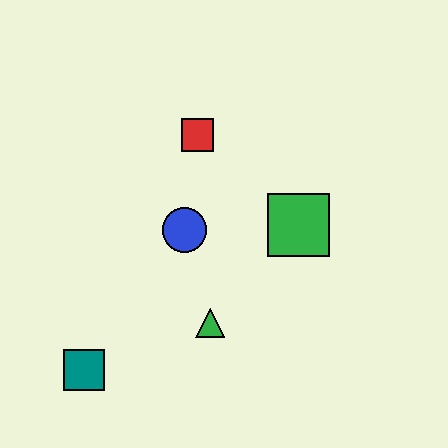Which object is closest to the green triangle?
The blue circle is closest to the green triangle.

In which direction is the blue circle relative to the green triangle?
The blue circle is above the green triangle.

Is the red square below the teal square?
No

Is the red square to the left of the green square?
Yes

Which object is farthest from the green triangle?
The red square is farthest from the green triangle.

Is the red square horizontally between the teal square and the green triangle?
Yes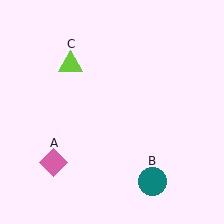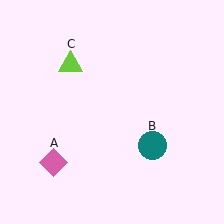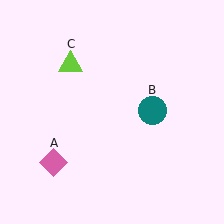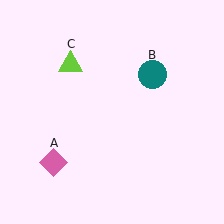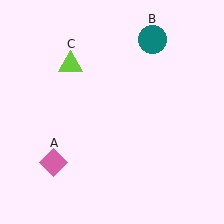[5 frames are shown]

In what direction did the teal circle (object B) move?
The teal circle (object B) moved up.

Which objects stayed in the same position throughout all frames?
Pink diamond (object A) and lime triangle (object C) remained stationary.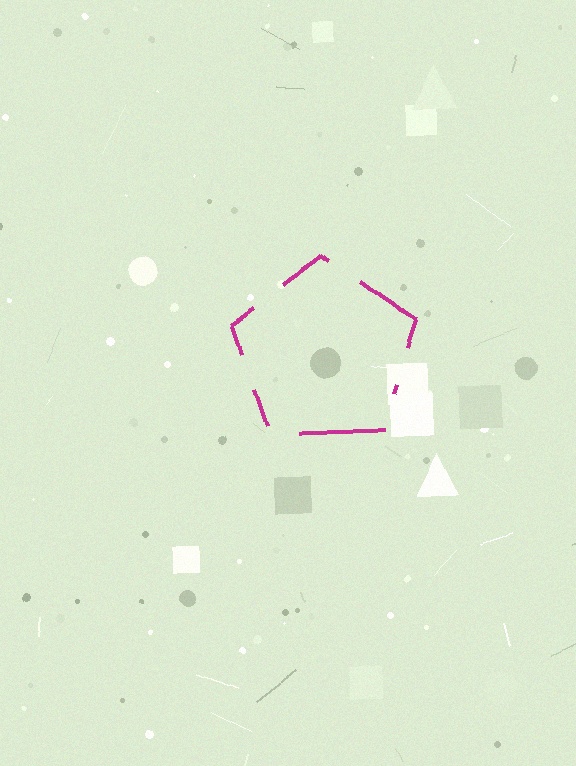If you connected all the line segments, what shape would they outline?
They would outline a pentagon.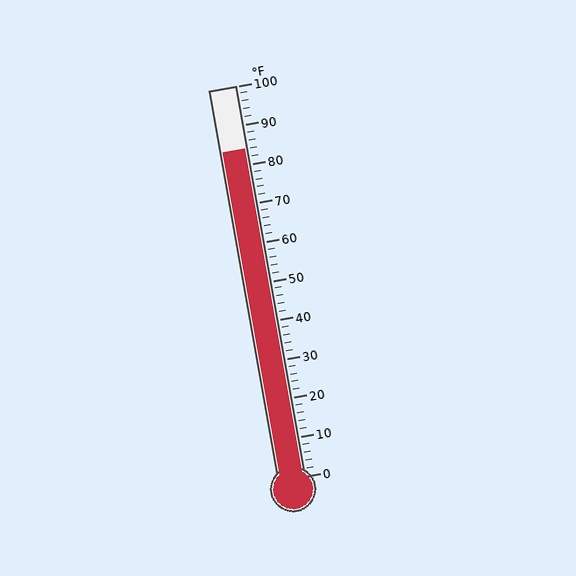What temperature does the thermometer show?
The thermometer shows approximately 84°F.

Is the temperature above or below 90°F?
The temperature is below 90°F.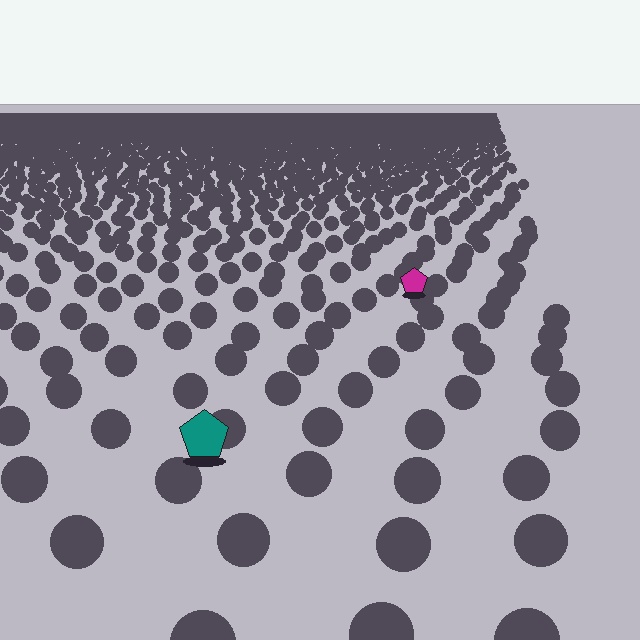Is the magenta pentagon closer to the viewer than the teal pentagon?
No. The teal pentagon is closer — you can tell from the texture gradient: the ground texture is coarser near it.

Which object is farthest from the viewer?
The magenta pentagon is farthest from the viewer. It appears smaller and the ground texture around it is denser.